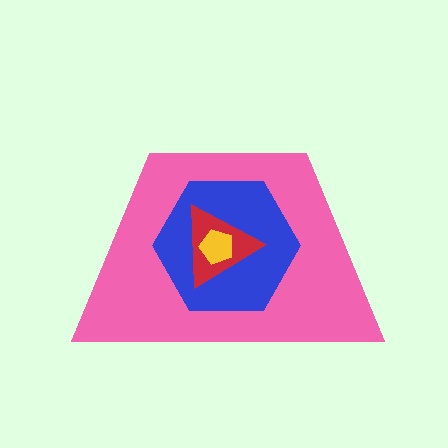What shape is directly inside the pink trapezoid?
The blue hexagon.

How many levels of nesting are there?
4.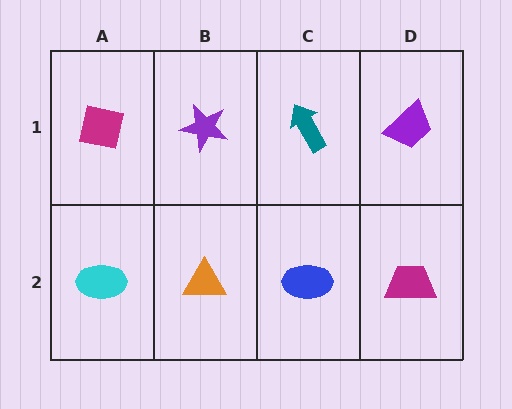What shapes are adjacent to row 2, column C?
A teal arrow (row 1, column C), an orange triangle (row 2, column B), a magenta trapezoid (row 2, column D).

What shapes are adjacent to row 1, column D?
A magenta trapezoid (row 2, column D), a teal arrow (row 1, column C).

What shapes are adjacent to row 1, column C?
A blue ellipse (row 2, column C), a purple star (row 1, column B), a purple trapezoid (row 1, column D).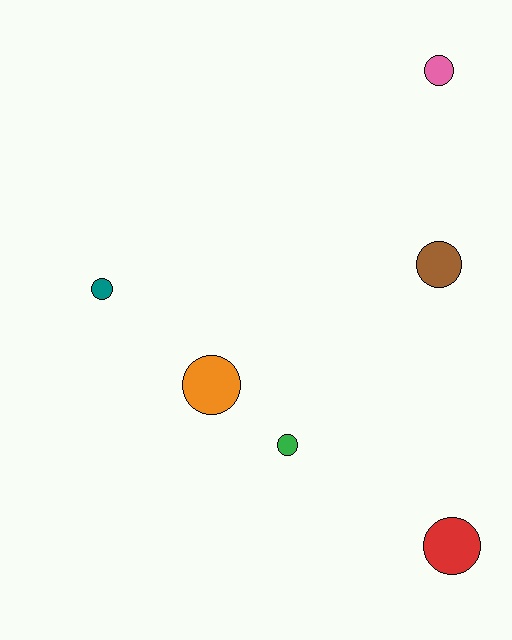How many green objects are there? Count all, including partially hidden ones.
There is 1 green object.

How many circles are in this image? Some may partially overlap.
There are 6 circles.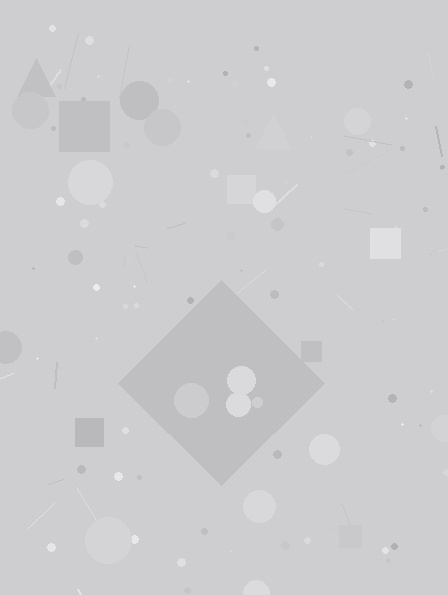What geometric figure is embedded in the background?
A diamond is embedded in the background.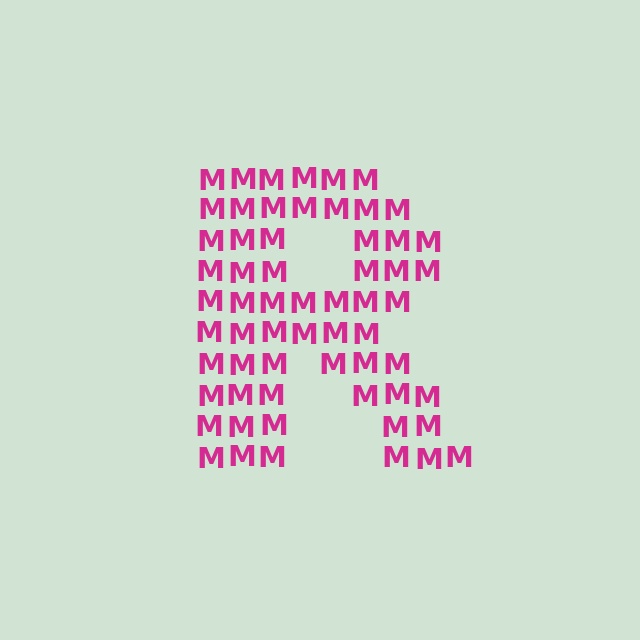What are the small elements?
The small elements are letter M's.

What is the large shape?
The large shape is the letter R.